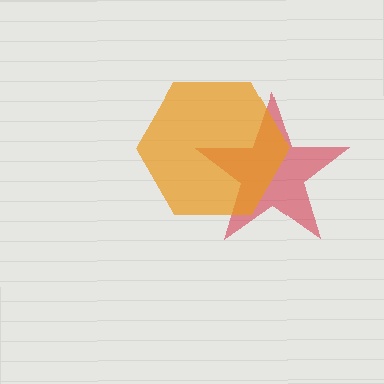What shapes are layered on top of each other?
The layered shapes are: a red star, an orange hexagon.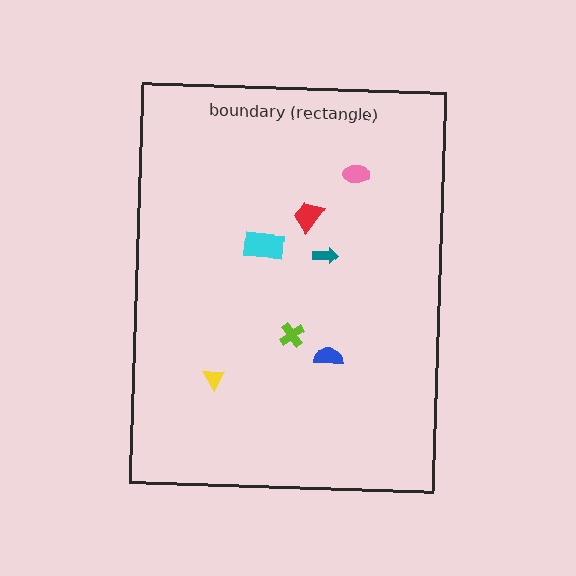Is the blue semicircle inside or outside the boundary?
Inside.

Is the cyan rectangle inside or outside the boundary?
Inside.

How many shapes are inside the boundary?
7 inside, 0 outside.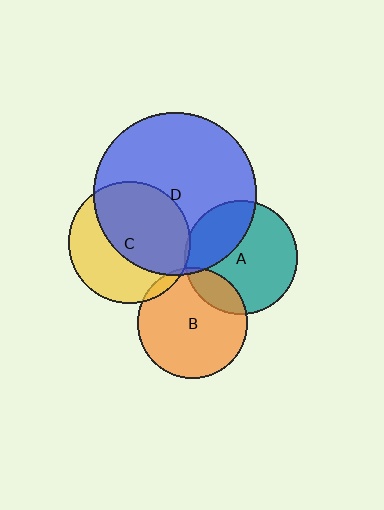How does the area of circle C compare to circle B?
Approximately 1.2 times.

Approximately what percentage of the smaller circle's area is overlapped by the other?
Approximately 15%.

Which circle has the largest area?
Circle D (blue).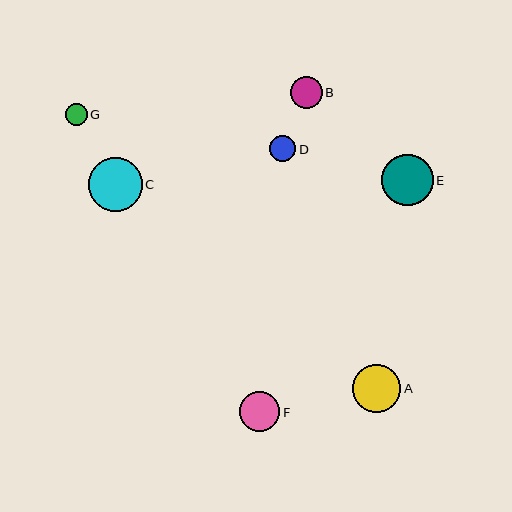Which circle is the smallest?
Circle G is the smallest with a size of approximately 22 pixels.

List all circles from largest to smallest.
From largest to smallest: C, E, A, F, B, D, G.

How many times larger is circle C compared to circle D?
Circle C is approximately 2.0 times the size of circle D.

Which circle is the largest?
Circle C is the largest with a size of approximately 54 pixels.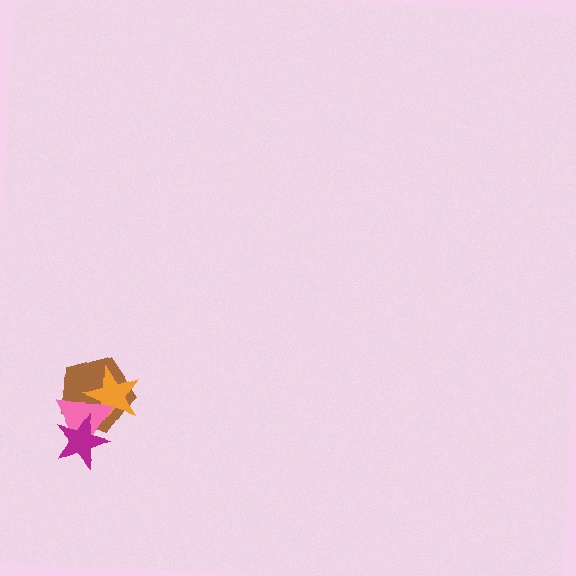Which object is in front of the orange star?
The pink triangle is in front of the orange star.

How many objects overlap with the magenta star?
2 objects overlap with the magenta star.